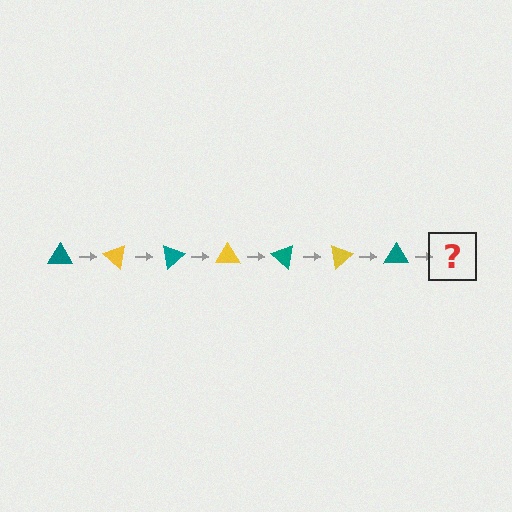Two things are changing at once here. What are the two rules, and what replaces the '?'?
The two rules are that it rotates 40 degrees each step and the color cycles through teal and yellow. The '?' should be a yellow triangle, rotated 280 degrees from the start.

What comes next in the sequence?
The next element should be a yellow triangle, rotated 280 degrees from the start.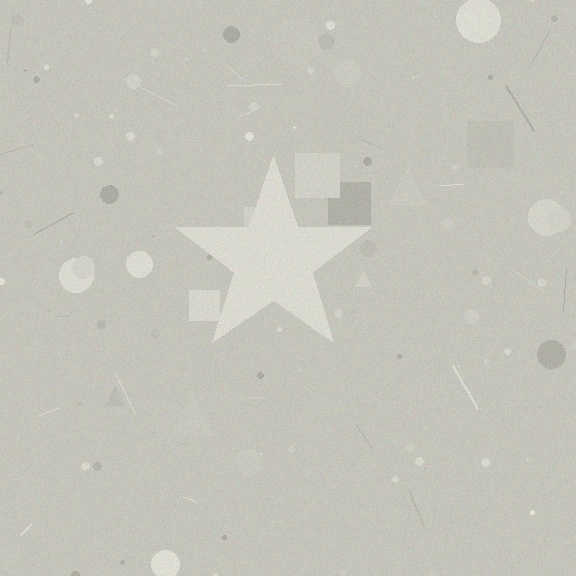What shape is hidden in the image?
A star is hidden in the image.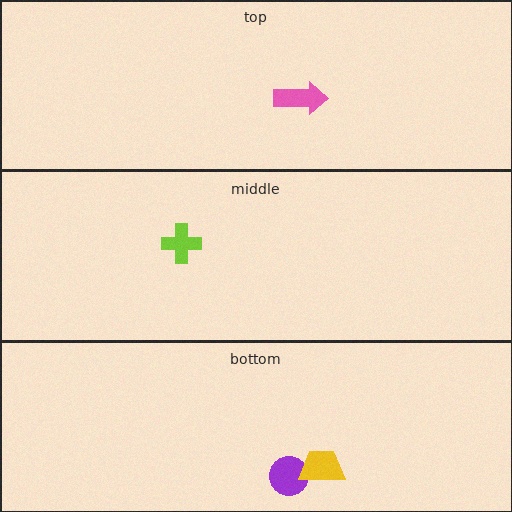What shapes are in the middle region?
The lime cross.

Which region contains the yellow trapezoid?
The bottom region.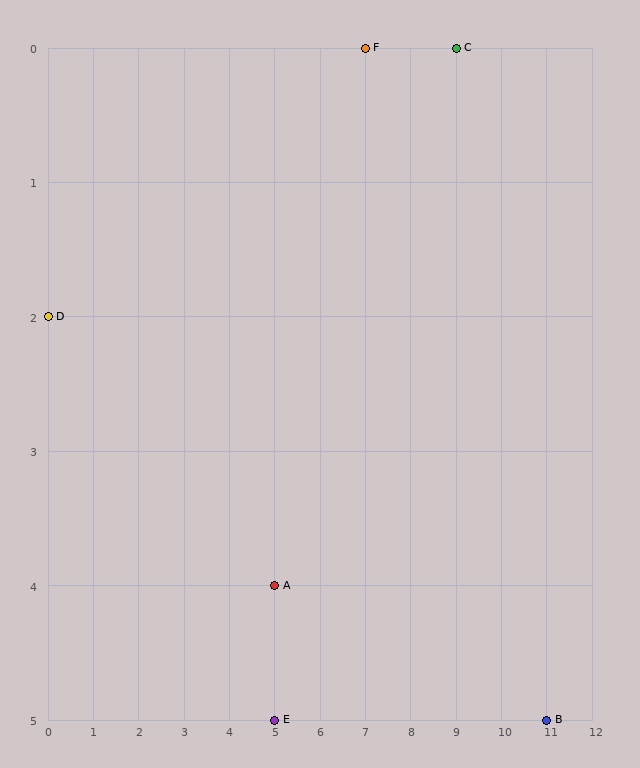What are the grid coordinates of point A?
Point A is at grid coordinates (5, 4).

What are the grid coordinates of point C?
Point C is at grid coordinates (9, 0).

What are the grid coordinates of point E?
Point E is at grid coordinates (5, 5).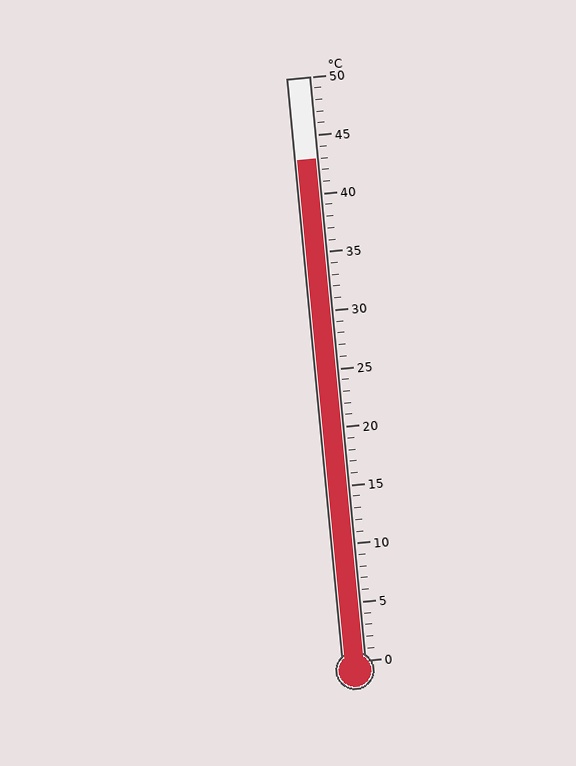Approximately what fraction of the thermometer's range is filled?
The thermometer is filled to approximately 85% of its range.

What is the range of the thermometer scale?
The thermometer scale ranges from 0°C to 50°C.